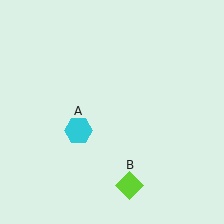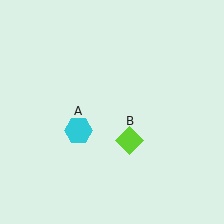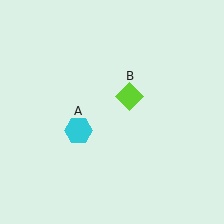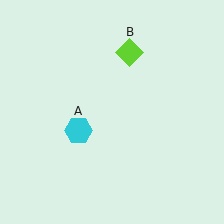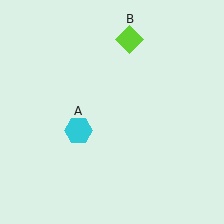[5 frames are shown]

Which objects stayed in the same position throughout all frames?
Cyan hexagon (object A) remained stationary.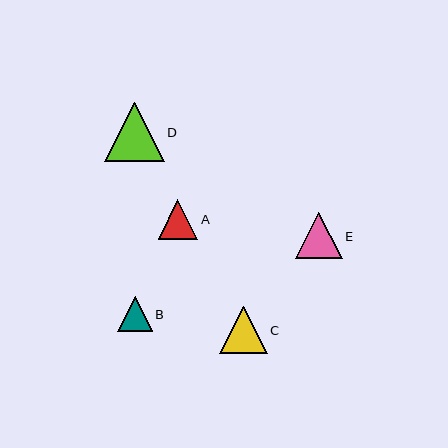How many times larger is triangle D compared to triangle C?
Triangle D is approximately 1.2 times the size of triangle C.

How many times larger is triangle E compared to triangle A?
Triangle E is approximately 1.2 times the size of triangle A.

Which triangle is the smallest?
Triangle B is the smallest with a size of approximately 34 pixels.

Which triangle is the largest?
Triangle D is the largest with a size of approximately 59 pixels.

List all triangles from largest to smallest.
From largest to smallest: D, C, E, A, B.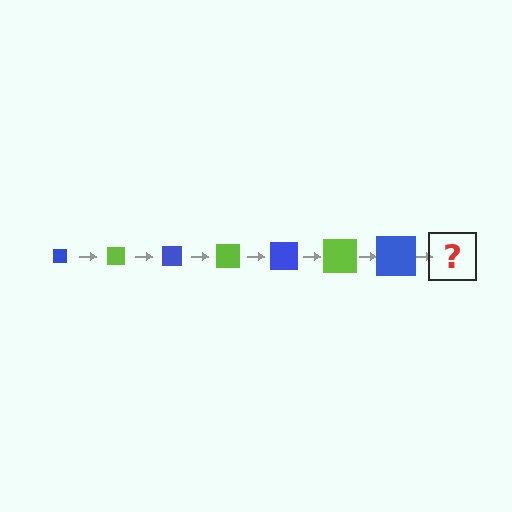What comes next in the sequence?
The next element should be a lime square, larger than the previous one.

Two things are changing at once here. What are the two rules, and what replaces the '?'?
The two rules are that the square grows larger each step and the color cycles through blue and lime. The '?' should be a lime square, larger than the previous one.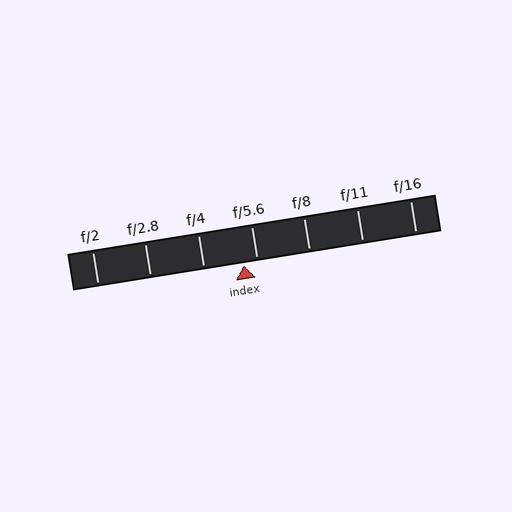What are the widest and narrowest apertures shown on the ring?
The widest aperture shown is f/2 and the narrowest is f/16.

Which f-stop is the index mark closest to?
The index mark is closest to f/5.6.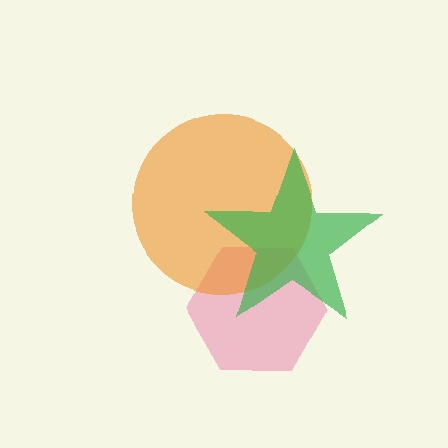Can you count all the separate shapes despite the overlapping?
Yes, there are 3 separate shapes.